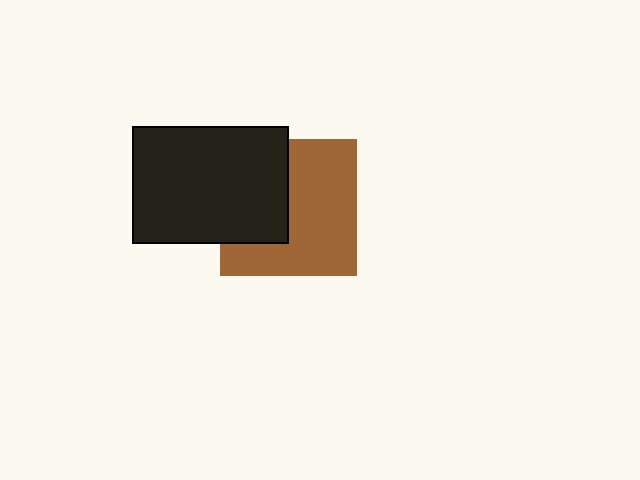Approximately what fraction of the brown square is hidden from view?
Roughly 39% of the brown square is hidden behind the black rectangle.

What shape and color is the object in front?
The object in front is a black rectangle.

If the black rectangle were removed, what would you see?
You would see the complete brown square.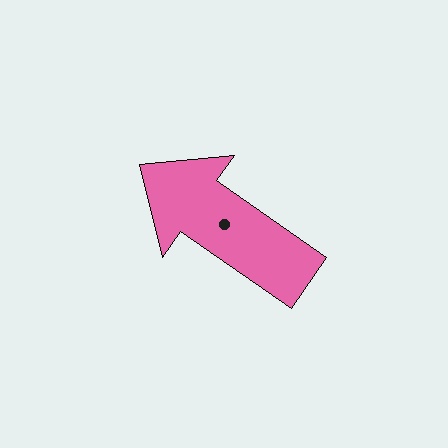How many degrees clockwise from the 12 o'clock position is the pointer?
Approximately 305 degrees.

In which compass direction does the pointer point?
Northwest.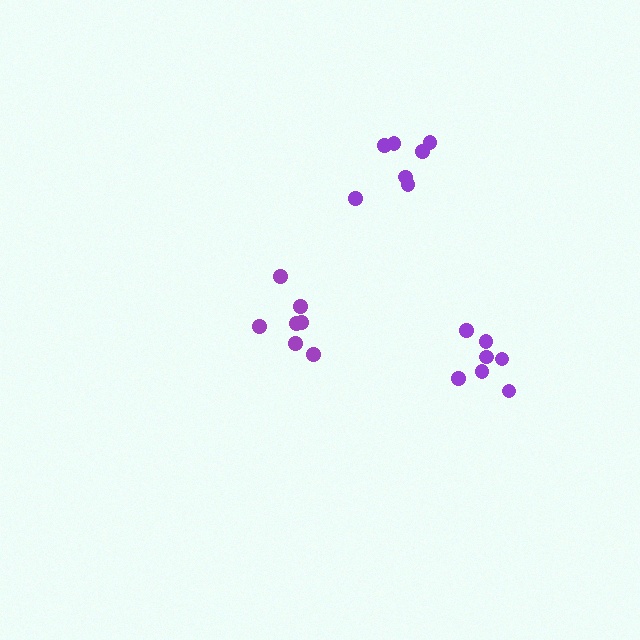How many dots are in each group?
Group 1: 7 dots, Group 2: 7 dots, Group 3: 7 dots (21 total).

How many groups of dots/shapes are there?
There are 3 groups.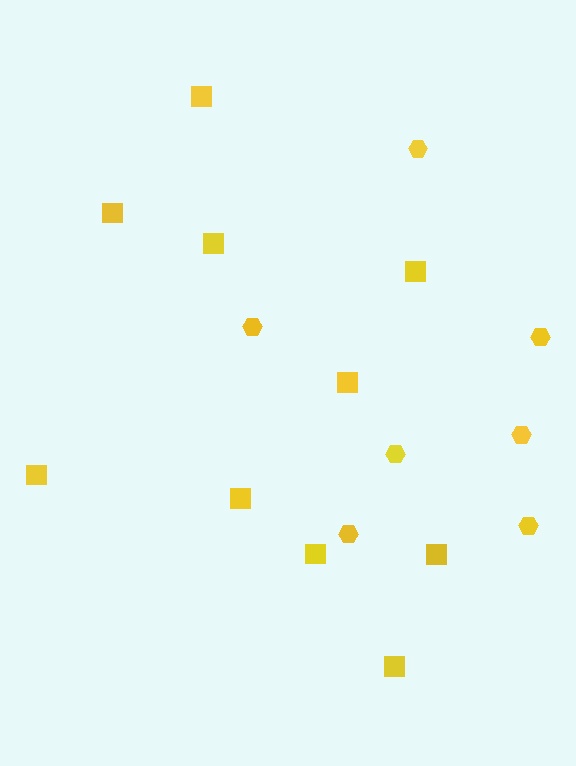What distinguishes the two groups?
There are 2 groups: one group of squares (10) and one group of hexagons (7).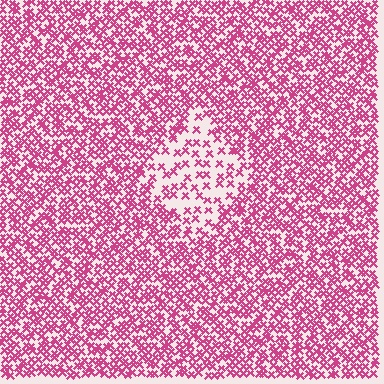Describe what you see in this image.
The image contains small magenta elements arranged at two different densities. A diamond-shaped region is visible where the elements are less densely packed than the surrounding area.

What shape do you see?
I see a diamond.